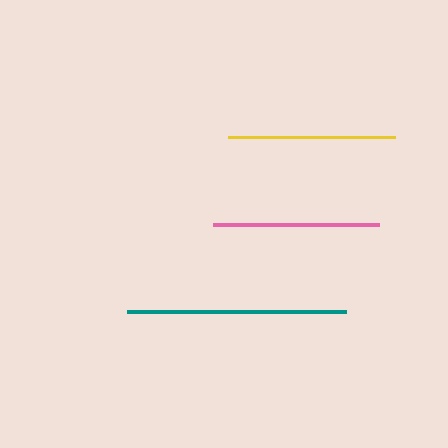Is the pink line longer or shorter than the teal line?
The teal line is longer than the pink line.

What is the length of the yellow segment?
The yellow segment is approximately 167 pixels long.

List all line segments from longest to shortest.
From longest to shortest: teal, yellow, pink.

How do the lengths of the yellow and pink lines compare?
The yellow and pink lines are approximately the same length.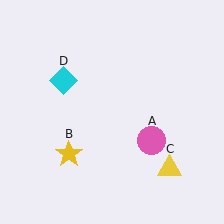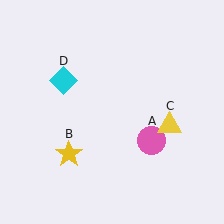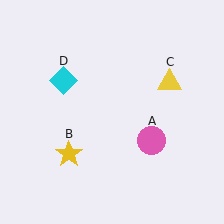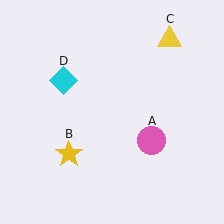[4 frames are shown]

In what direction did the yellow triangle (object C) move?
The yellow triangle (object C) moved up.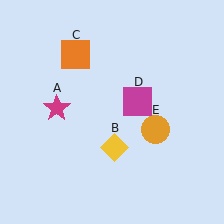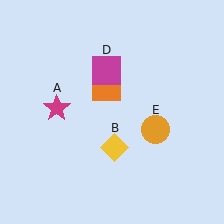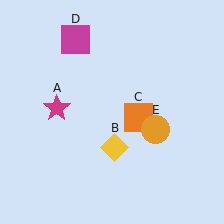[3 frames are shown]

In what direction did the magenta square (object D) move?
The magenta square (object D) moved up and to the left.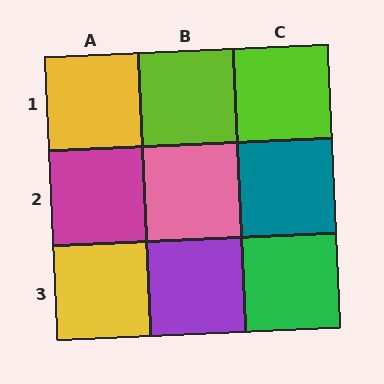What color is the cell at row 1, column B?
Lime.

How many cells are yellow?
2 cells are yellow.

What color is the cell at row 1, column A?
Yellow.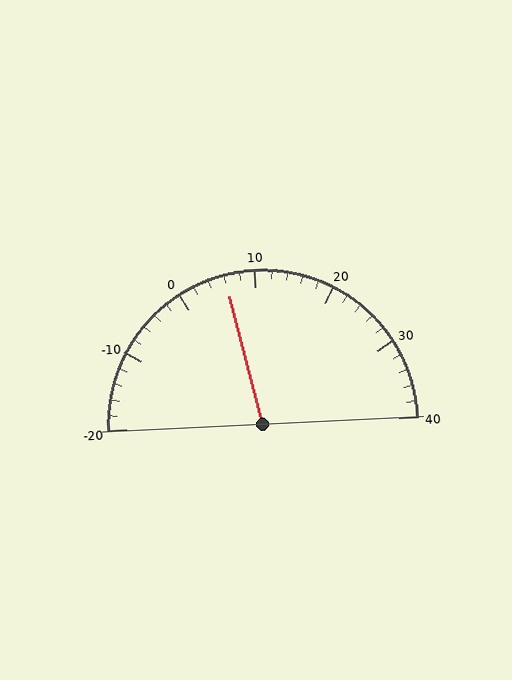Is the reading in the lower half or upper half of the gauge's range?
The reading is in the lower half of the range (-20 to 40).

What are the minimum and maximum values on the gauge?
The gauge ranges from -20 to 40.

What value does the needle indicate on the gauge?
The needle indicates approximately 6.